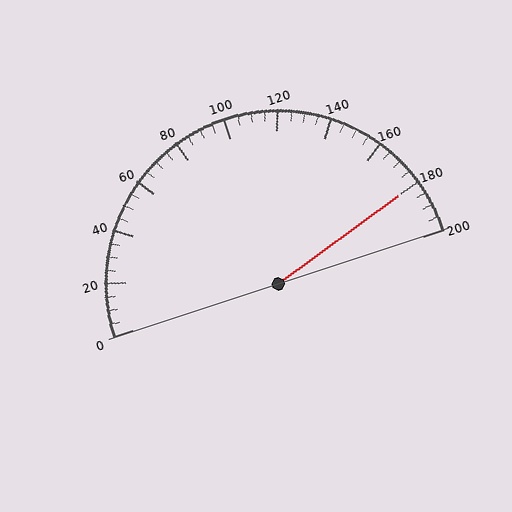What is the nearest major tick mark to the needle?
The nearest major tick mark is 180.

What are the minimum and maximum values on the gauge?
The gauge ranges from 0 to 200.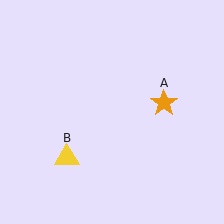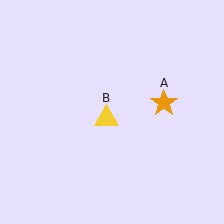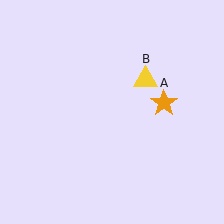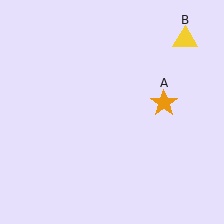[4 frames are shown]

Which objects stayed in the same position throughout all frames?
Orange star (object A) remained stationary.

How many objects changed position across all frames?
1 object changed position: yellow triangle (object B).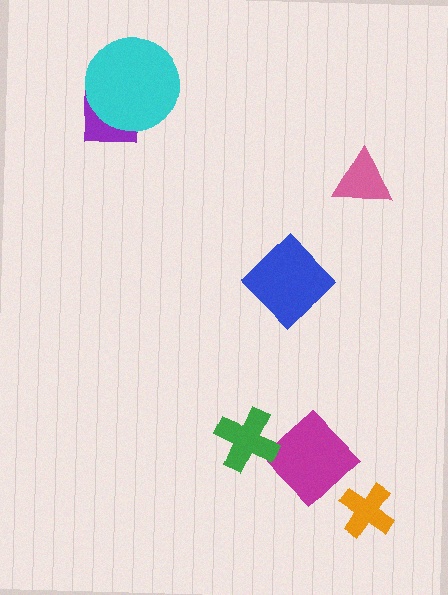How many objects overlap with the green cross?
0 objects overlap with the green cross.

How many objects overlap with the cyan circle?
1 object overlaps with the cyan circle.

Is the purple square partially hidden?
Yes, it is partially covered by another shape.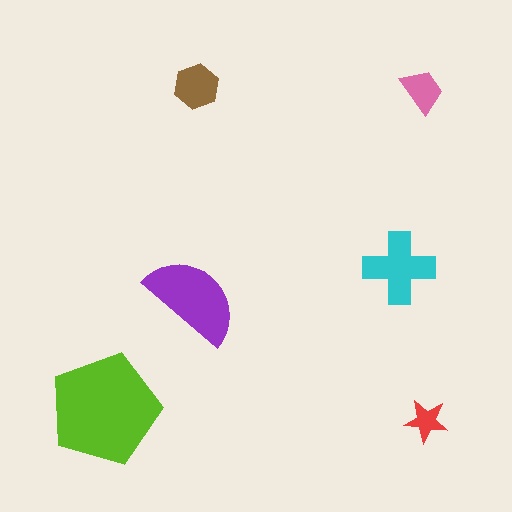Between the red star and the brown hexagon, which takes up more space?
The brown hexagon.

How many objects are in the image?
There are 6 objects in the image.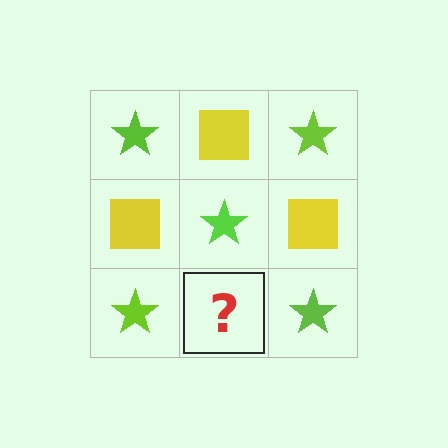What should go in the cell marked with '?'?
The missing cell should contain a yellow square.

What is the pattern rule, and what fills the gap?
The rule is that it alternates lime star and yellow square in a checkerboard pattern. The gap should be filled with a yellow square.